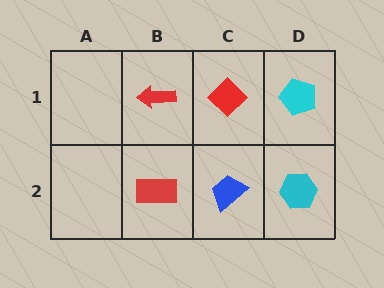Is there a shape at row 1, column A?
No, that cell is empty.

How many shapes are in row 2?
3 shapes.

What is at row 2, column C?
A blue trapezoid.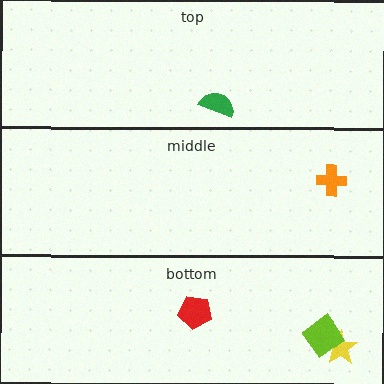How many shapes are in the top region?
1.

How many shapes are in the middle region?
1.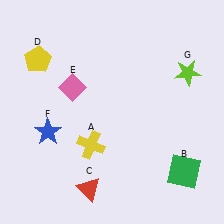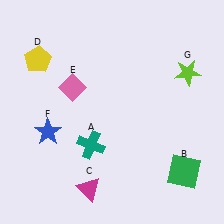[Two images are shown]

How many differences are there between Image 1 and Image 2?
There are 2 differences between the two images.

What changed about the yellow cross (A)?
In Image 1, A is yellow. In Image 2, it changed to teal.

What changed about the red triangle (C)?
In Image 1, C is red. In Image 2, it changed to magenta.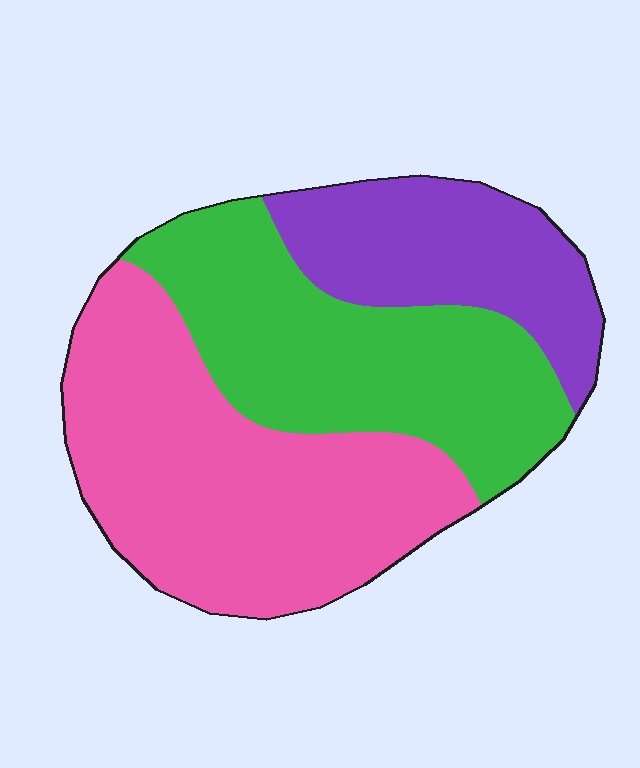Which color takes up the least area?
Purple, at roughly 20%.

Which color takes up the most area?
Pink, at roughly 45%.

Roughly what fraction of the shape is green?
Green takes up between a quarter and a half of the shape.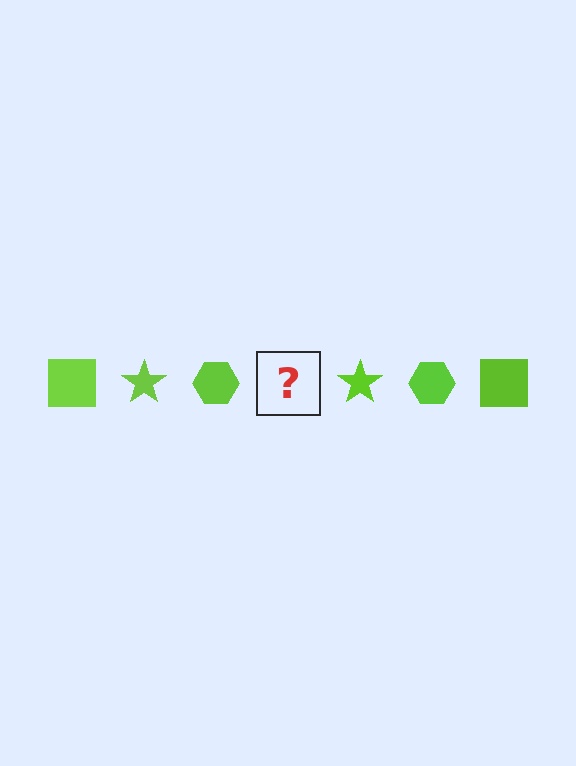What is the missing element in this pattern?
The missing element is a lime square.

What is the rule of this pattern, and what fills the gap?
The rule is that the pattern cycles through square, star, hexagon shapes in lime. The gap should be filled with a lime square.